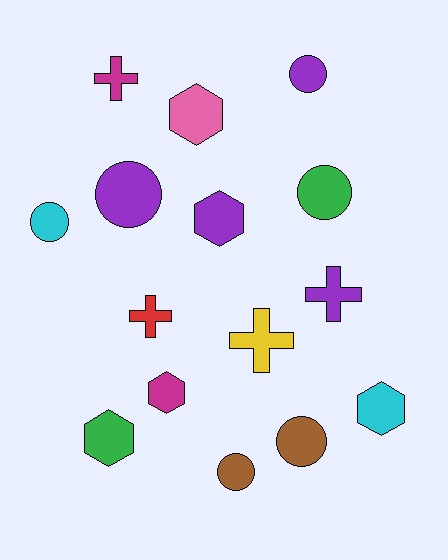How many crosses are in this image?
There are 4 crosses.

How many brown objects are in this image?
There are 2 brown objects.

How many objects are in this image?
There are 15 objects.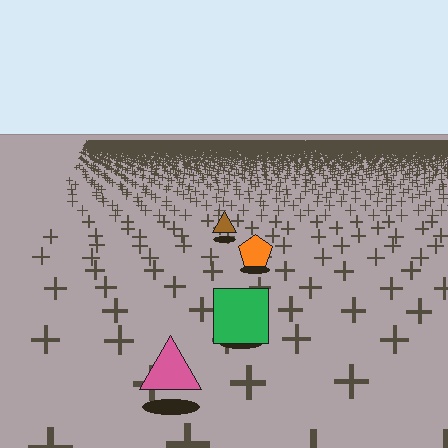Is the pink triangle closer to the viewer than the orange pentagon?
Yes. The pink triangle is closer — you can tell from the texture gradient: the ground texture is coarser near it.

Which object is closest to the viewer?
The pink triangle is closest. The texture marks near it are larger and more spread out.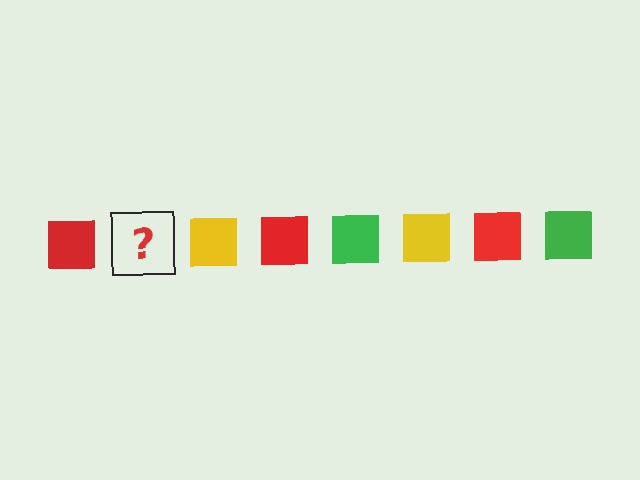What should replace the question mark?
The question mark should be replaced with a green square.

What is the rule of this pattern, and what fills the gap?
The rule is that the pattern cycles through red, green, yellow squares. The gap should be filled with a green square.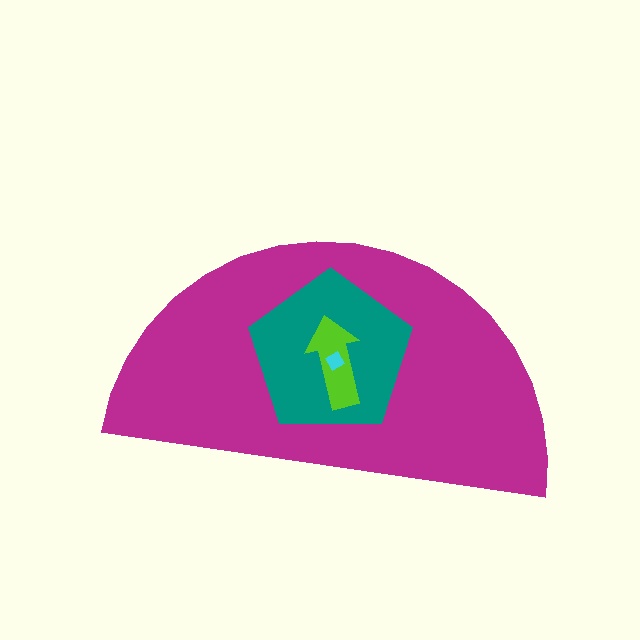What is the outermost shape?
The magenta semicircle.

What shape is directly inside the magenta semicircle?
The teal pentagon.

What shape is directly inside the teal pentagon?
The lime arrow.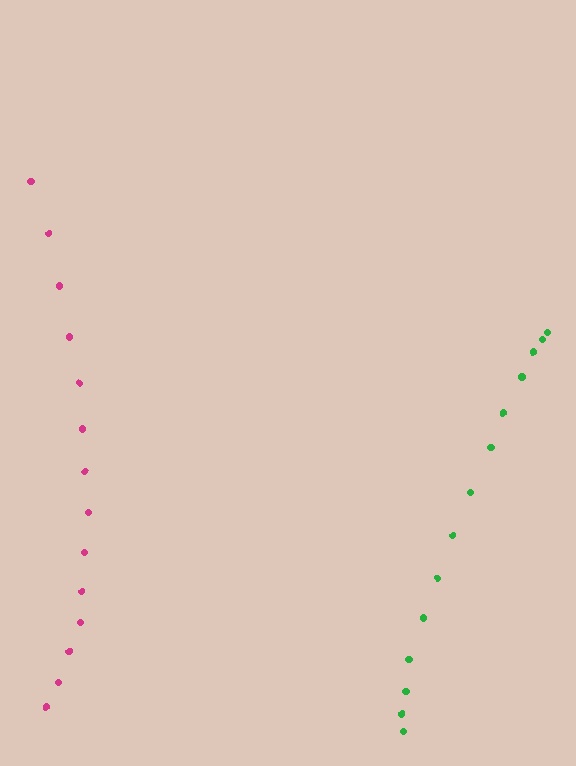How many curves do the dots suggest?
There are 2 distinct paths.